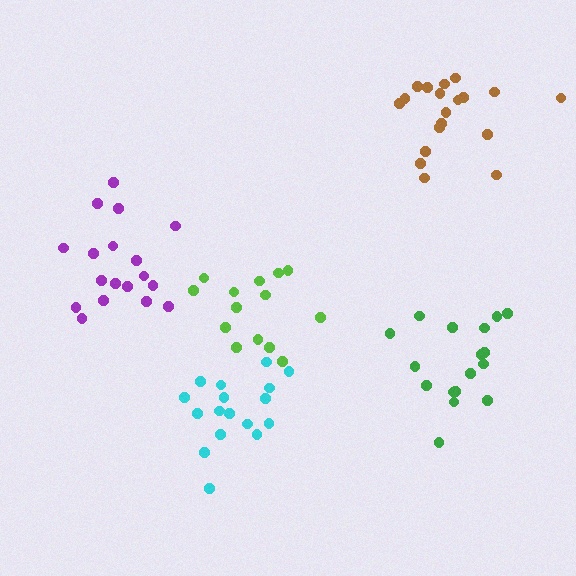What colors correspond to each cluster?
The clusters are colored: lime, brown, purple, cyan, green.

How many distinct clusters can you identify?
There are 5 distinct clusters.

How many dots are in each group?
Group 1: 14 dots, Group 2: 19 dots, Group 3: 18 dots, Group 4: 17 dots, Group 5: 17 dots (85 total).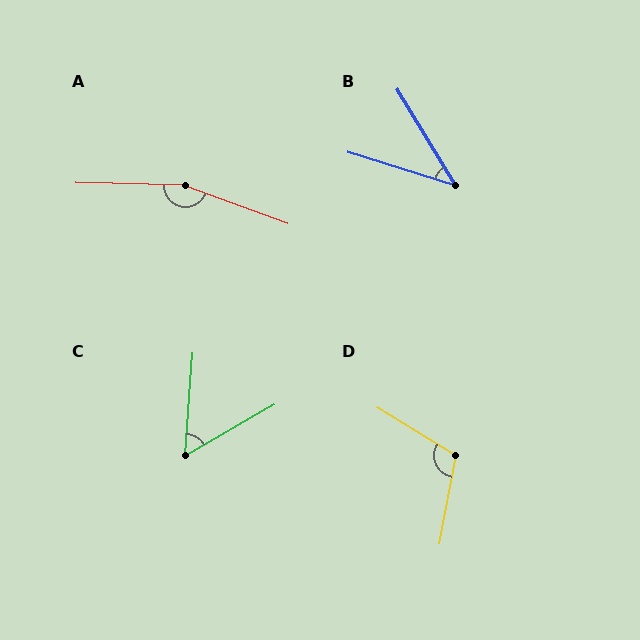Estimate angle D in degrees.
Approximately 111 degrees.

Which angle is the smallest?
B, at approximately 41 degrees.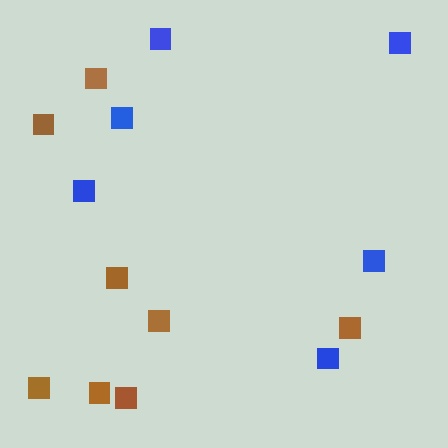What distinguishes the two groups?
There are 2 groups: one group of blue squares (6) and one group of brown squares (8).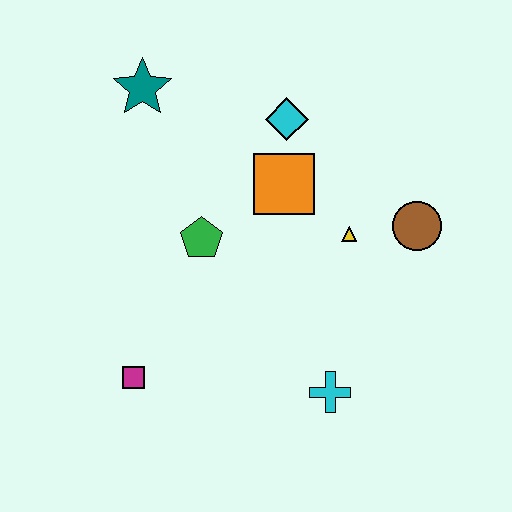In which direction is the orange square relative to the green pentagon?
The orange square is to the right of the green pentagon.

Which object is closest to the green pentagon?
The orange square is closest to the green pentagon.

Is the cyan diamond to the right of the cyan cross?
No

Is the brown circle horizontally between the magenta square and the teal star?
No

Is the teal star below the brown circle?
No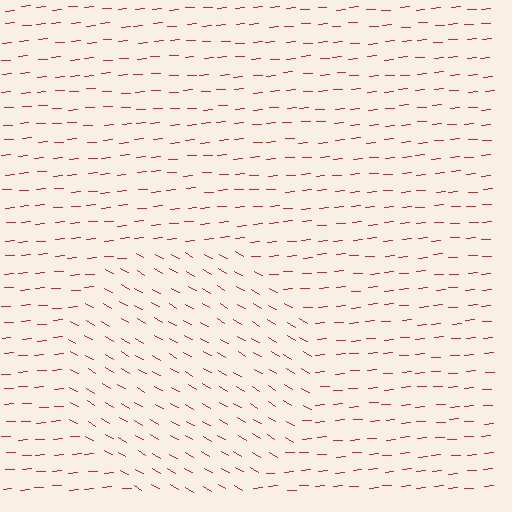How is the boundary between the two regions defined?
The boundary is defined purely by a change in line orientation (approximately 33 degrees difference). All lines are the same color and thickness.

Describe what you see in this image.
The image is filled with small red line segments. A circle region in the image has lines oriented differently from the surrounding lines, creating a visible texture boundary.